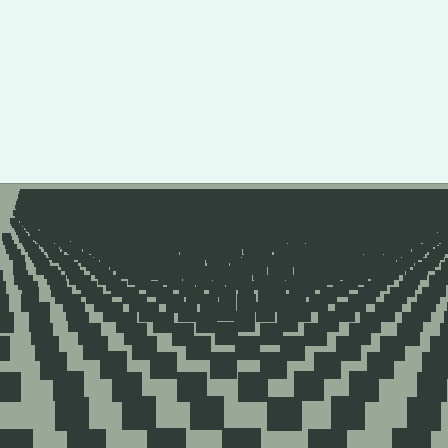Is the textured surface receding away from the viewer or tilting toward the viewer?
The surface is receding away from the viewer. Texture elements get smaller and denser toward the top.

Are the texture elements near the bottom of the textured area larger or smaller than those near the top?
Larger. Near the bottom, elements are closer to the viewer and appear at a bigger on-screen size.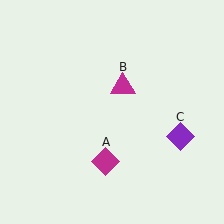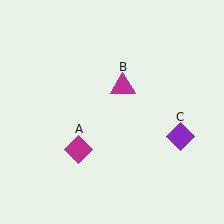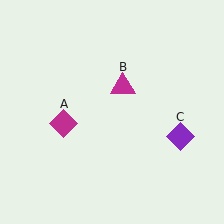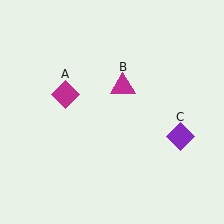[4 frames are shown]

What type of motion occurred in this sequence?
The magenta diamond (object A) rotated clockwise around the center of the scene.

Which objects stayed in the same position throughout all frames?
Magenta triangle (object B) and purple diamond (object C) remained stationary.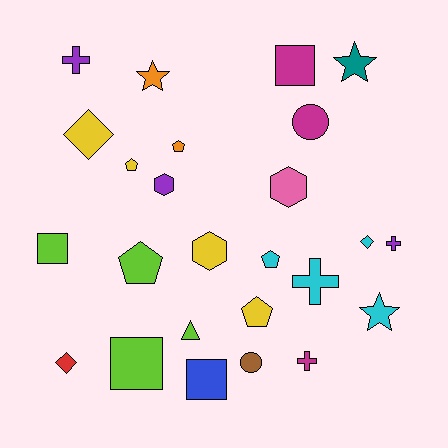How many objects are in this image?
There are 25 objects.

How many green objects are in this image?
There are no green objects.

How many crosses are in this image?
There are 4 crosses.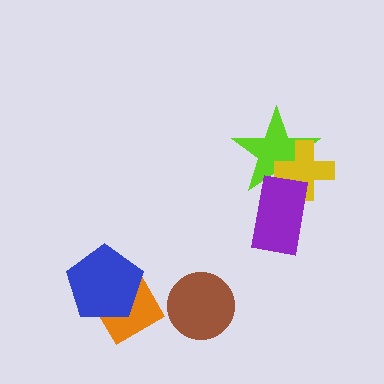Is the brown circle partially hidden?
No, no other shape covers it.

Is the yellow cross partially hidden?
Yes, it is partially covered by another shape.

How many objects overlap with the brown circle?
0 objects overlap with the brown circle.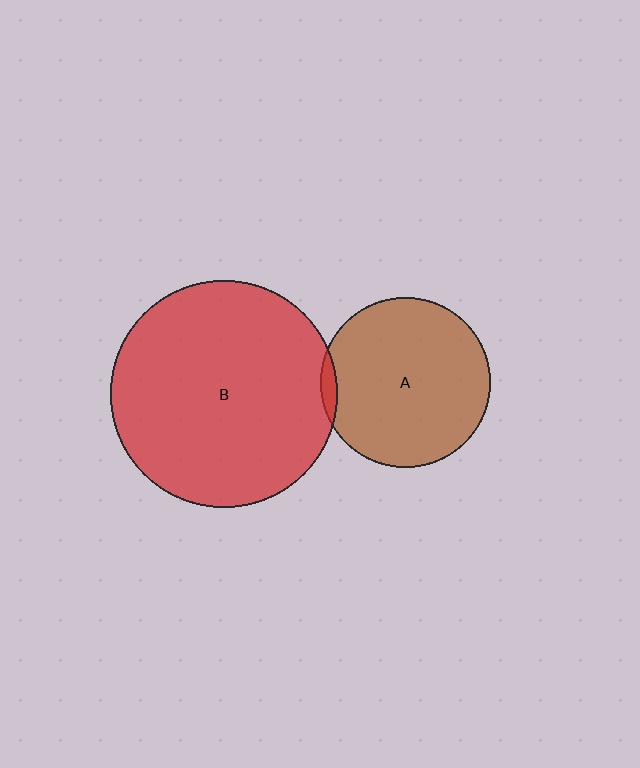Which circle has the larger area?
Circle B (red).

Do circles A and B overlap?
Yes.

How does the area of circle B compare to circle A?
Approximately 1.8 times.